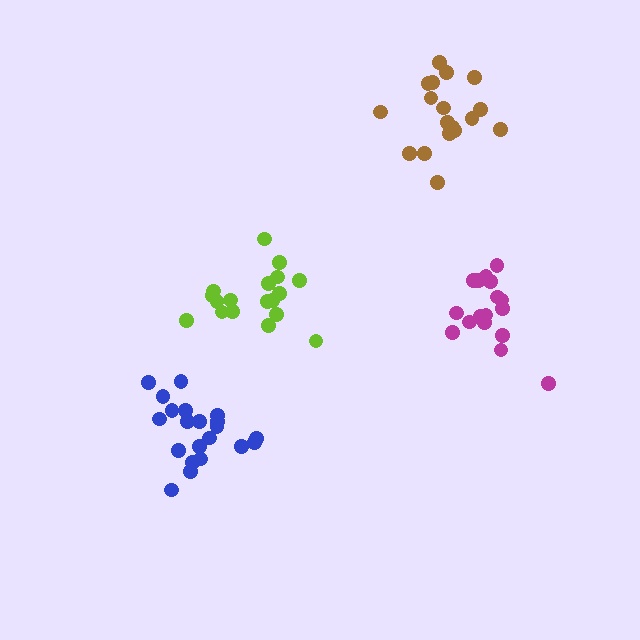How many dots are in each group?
Group 1: 21 dots, Group 2: 18 dots, Group 3: 18 dots, Group 4: 17 dots (74 total).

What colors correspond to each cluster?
The clusters are colored: blue, brown, lime, magenta.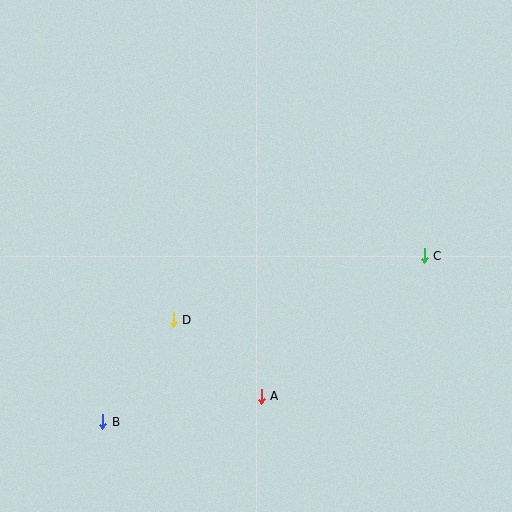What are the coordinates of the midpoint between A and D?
The midpoint between A and D is at (217, 358).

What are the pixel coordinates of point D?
Point D is at (173, 320).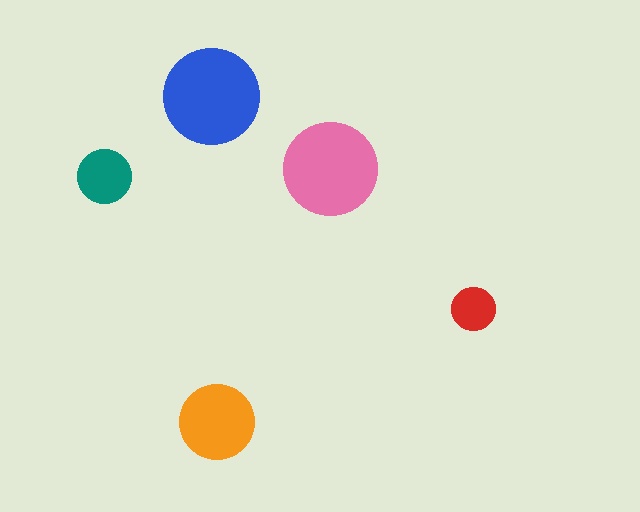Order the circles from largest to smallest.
the blue one, the pink one, the orange one, the teal one, the red one.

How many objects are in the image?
There are 5 objects in the image.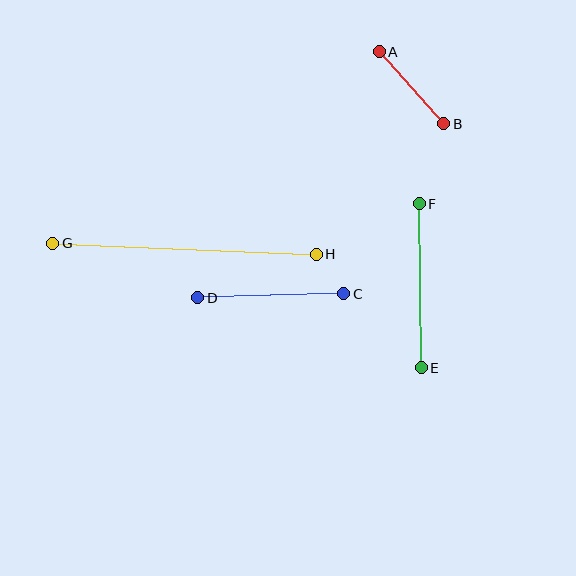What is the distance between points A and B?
The distance is approximately 97 pixels.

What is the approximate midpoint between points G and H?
The midpoint is at approximately (184, 249) pixels.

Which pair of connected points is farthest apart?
Points G and H are farthest apart.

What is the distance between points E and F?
The distance is approximately 164 pixels.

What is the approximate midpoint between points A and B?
The midpoint is at approximately (411, 88) pixels.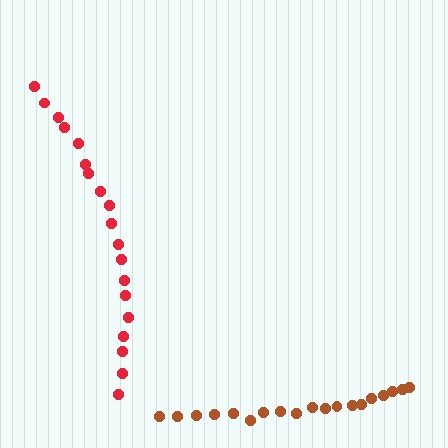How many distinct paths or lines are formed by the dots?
There are 2 distinct paths.